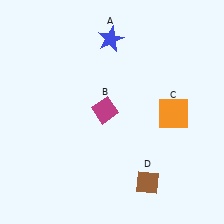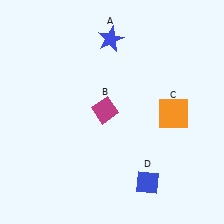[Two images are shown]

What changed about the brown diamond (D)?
In Image 1, D is brown. In Image 2, it changed to blue.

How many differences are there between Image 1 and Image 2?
There is 1 difference between the two images.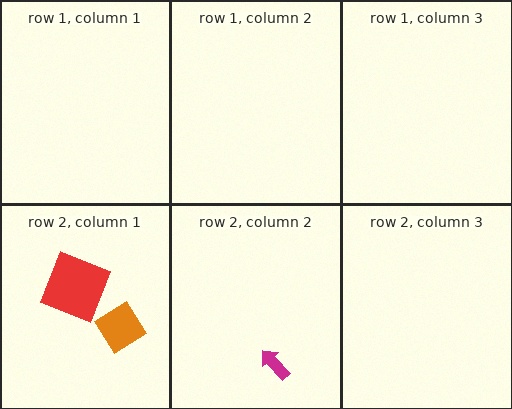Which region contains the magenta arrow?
The row 2, column 2 region.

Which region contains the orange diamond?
The row 2, column 1 region.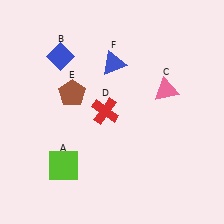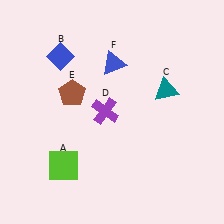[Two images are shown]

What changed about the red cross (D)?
In Image 1, D is red. In Image 2, it changed to purple.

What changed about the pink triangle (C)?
In Image 1, C is pink. In Image 2, it changed to teal.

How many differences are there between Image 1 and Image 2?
There are 2 differences between the two images.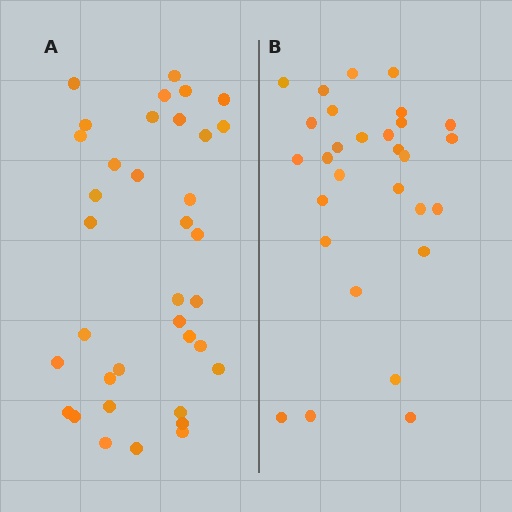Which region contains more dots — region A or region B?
Region A (the left region) has more dots.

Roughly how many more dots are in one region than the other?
Region A has roughly 8 or so more dots than region B.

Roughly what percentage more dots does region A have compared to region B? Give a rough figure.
About 25% more.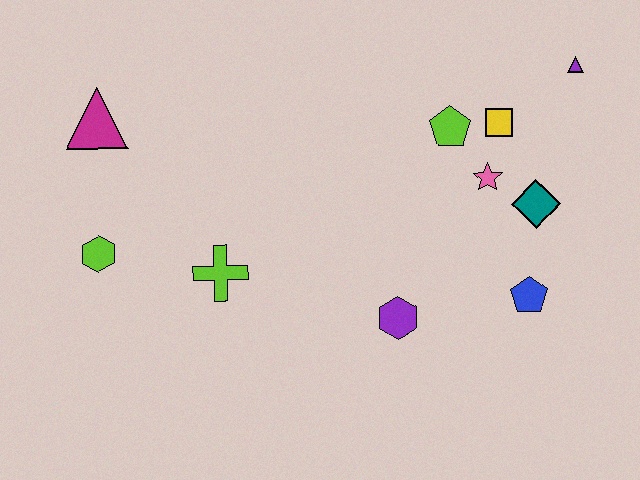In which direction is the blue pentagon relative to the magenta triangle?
The blue pentagon is to the right of the magenta triangle.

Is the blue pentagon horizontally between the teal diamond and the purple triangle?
No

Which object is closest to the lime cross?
The lime hexagon is closest to the lime cross.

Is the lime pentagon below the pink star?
No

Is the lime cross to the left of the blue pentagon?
Yes